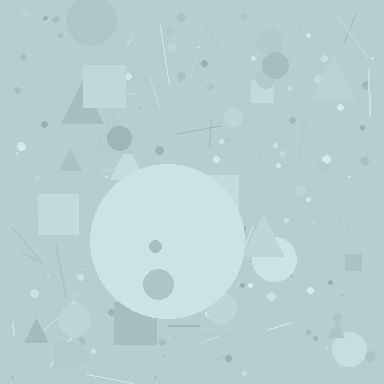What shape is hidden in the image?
A circle is hidden in the image.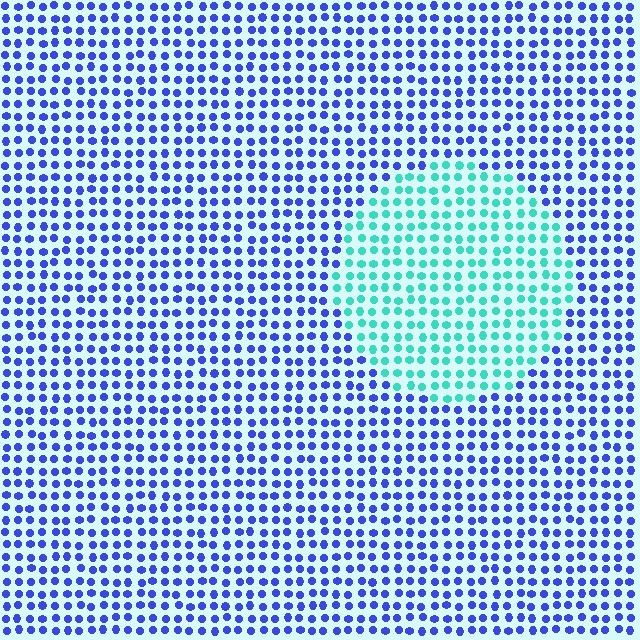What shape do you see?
I see a circle.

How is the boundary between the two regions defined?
The boundary is defined purely by a slight shift in hue (about 66 degrees). Spacing, size, and orientation are identical on both sides.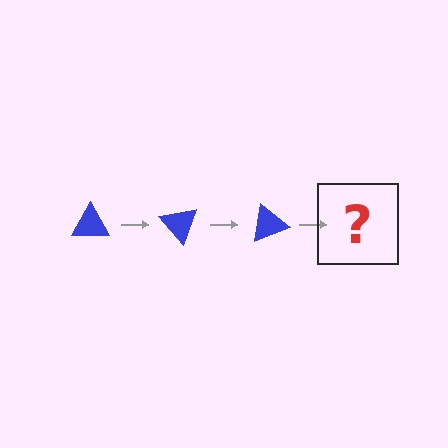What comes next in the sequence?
The next element should be a blue triangle rotated 150 degrees.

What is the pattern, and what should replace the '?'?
The pattern is that the triangle rotates 50 degrees each step. The '?' should be a blue triangle rotated 150 degrees.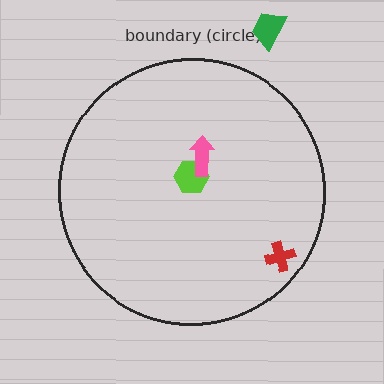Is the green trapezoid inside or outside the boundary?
Outside.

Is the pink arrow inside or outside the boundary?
Inside.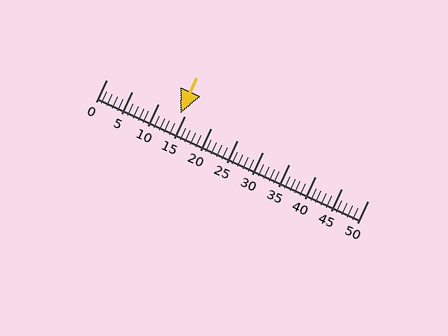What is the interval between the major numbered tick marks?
The major tick marks are spaced 5 units apart.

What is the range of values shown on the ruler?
The ruler shows values from 0 to 50.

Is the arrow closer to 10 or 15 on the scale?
The arrow is closer to 15.